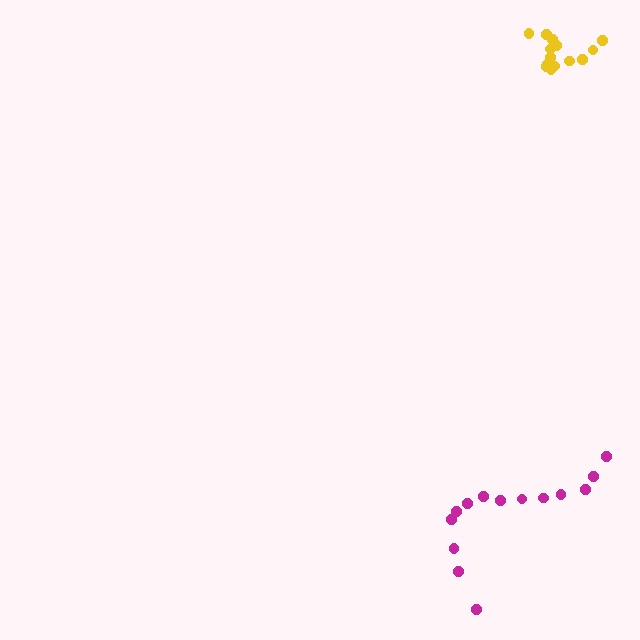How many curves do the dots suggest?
There are 2 distinct paths.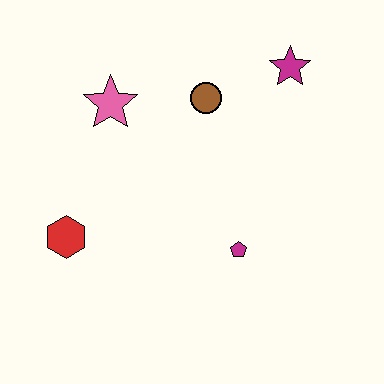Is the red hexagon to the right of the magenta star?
No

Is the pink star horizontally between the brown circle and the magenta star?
No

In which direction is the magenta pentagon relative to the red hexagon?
The magenta pentagon is to the right of the red hexagon.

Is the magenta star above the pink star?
Yes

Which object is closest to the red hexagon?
The pink star is closest to the red hexagon.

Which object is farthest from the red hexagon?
The magenta star is farthest from the red hexagon.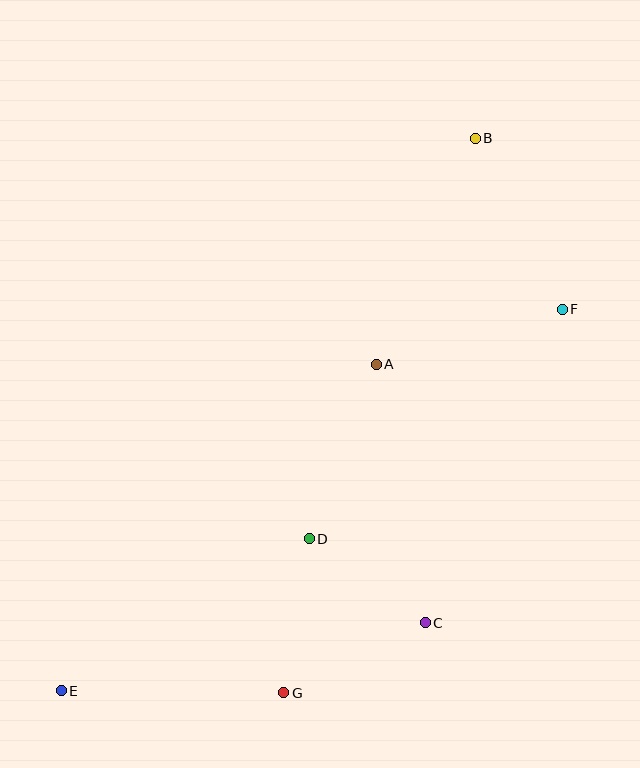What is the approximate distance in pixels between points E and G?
The distance between E and G is approximately 223 pixels.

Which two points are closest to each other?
Points C and D are closest to each other.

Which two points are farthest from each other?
Points B and E are farthest from each other.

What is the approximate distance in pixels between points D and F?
The distance between D and F is approximately 342 pixels.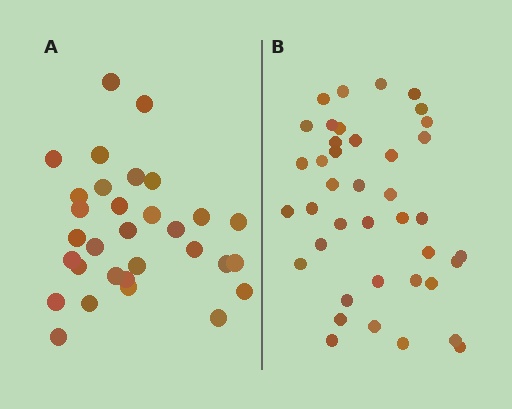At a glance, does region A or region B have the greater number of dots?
Region B (the right region) has more dots.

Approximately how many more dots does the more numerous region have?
Region B has roughly 8 or so more dots than region A.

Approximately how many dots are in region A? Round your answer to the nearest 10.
About 30 dots. (The exact count is 31, which rounds to 30.)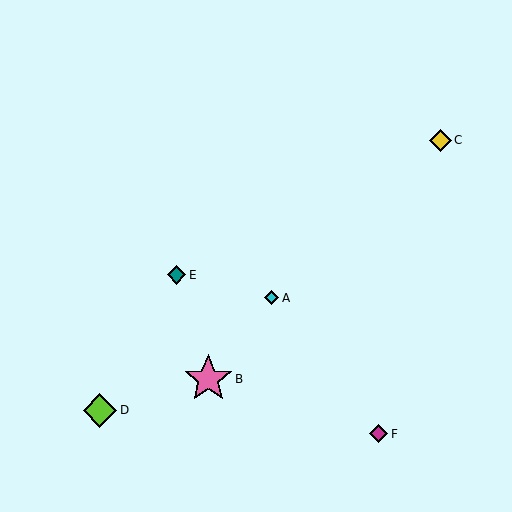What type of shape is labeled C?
Shape C is a yellow diamond.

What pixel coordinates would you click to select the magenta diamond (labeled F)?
Click at (379, 434) to select the magenta diamond F.